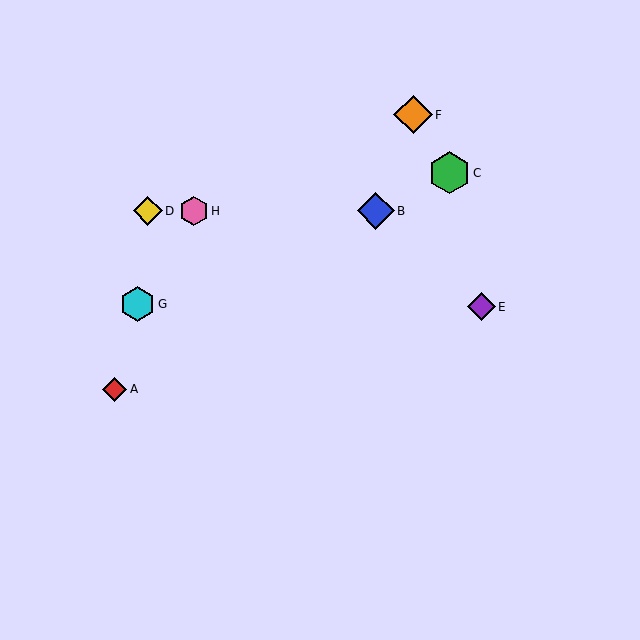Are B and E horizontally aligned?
No, B is at y≈211 and E is at y≈307.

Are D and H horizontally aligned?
Yes, both are at y≈211.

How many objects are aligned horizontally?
3 objects (B, D, H) are aligned horizontally.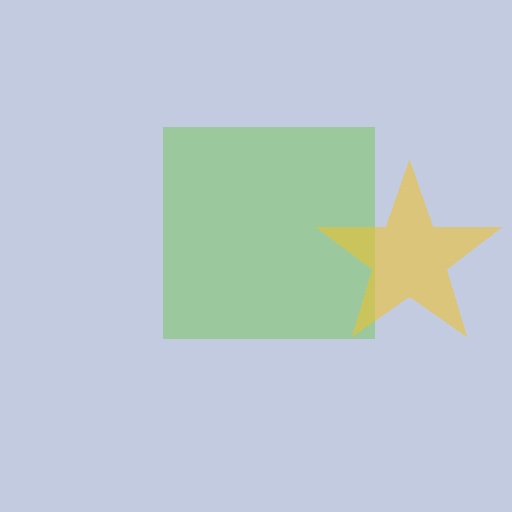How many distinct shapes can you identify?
There are 2 distinct shapes: a lime square, a yellow star.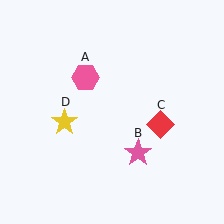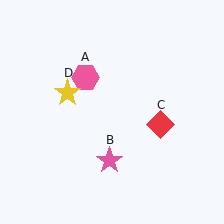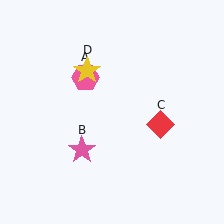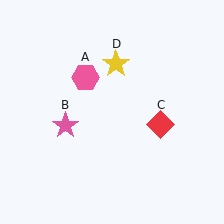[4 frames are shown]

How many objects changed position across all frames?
2 objects changed position: pink star (object B), yellow star (object D).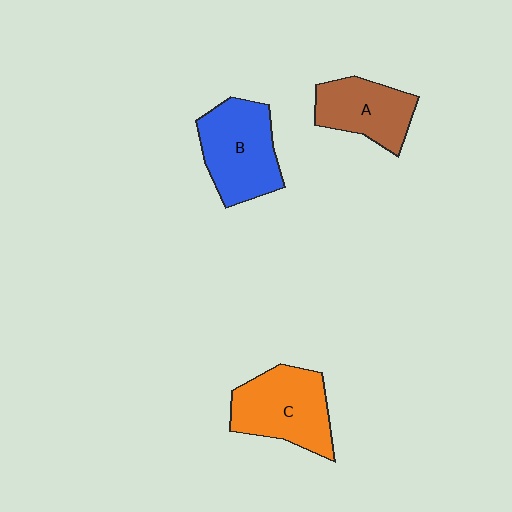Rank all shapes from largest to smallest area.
From largest to smallest: C (orange), B (blue), A (brown).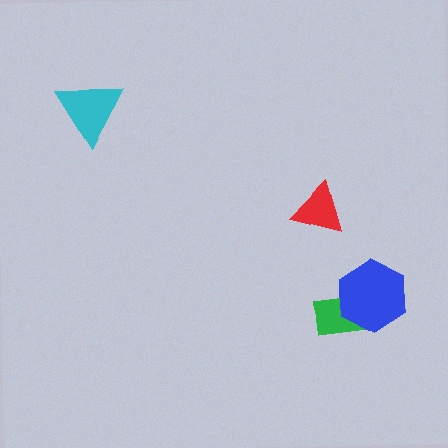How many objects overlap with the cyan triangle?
0 objects overlap with the cyan triangle.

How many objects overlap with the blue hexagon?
1 object overlaps with the blue hexagon.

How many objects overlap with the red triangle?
0 objects overlap with the red triangle.